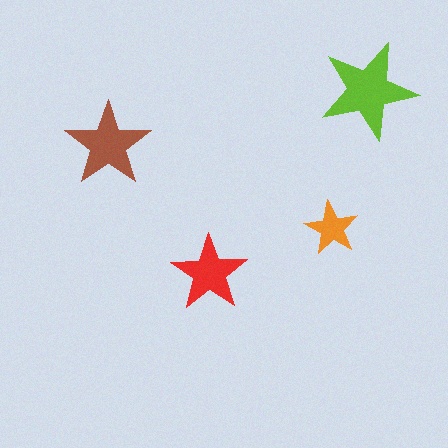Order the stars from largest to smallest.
the lime one, the brown one, the red one, the orange one.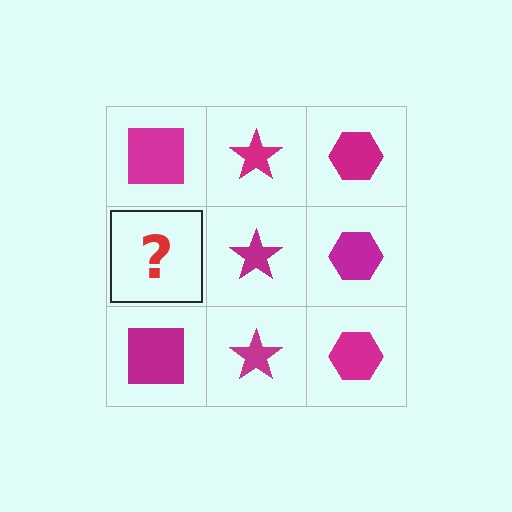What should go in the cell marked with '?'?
The missing cell should contain a magenta square.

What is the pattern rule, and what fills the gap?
The rule is that each column has a consistent shape. The gap should be filled with a magenta square.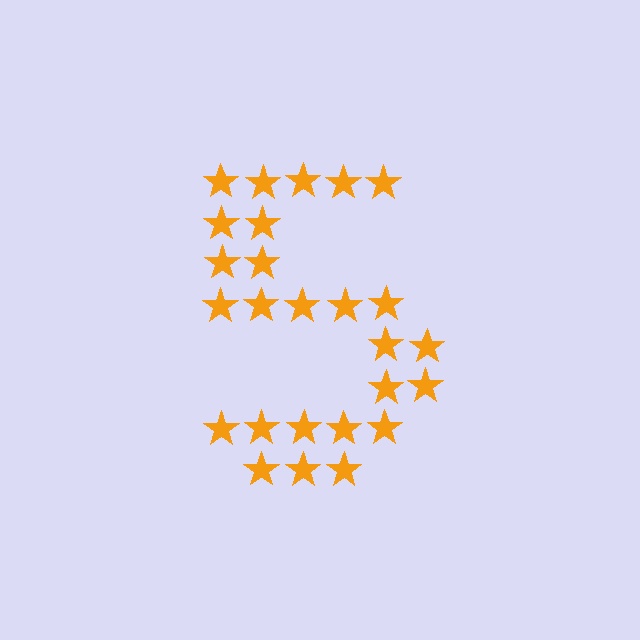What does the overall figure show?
The overall figure shows the digit 5.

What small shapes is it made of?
It is made of small stars.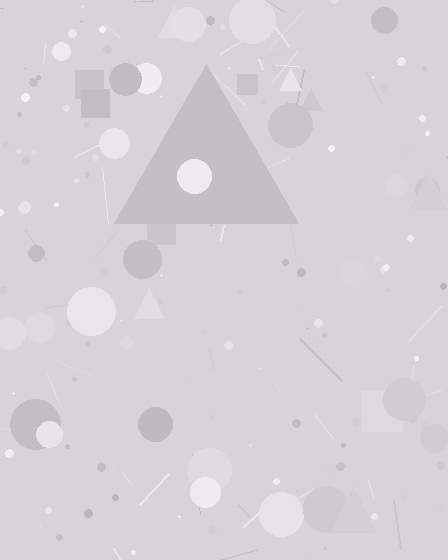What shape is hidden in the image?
A triangle is hidden in the image.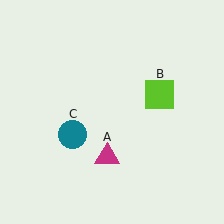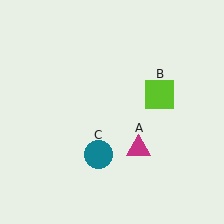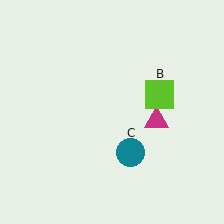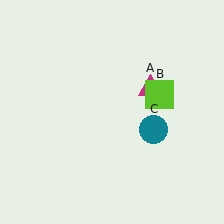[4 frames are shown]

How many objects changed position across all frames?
2 objects changed position: magenta triangle (object A), teal circle (object C).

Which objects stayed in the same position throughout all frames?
Lime square (object B) remained stationary.